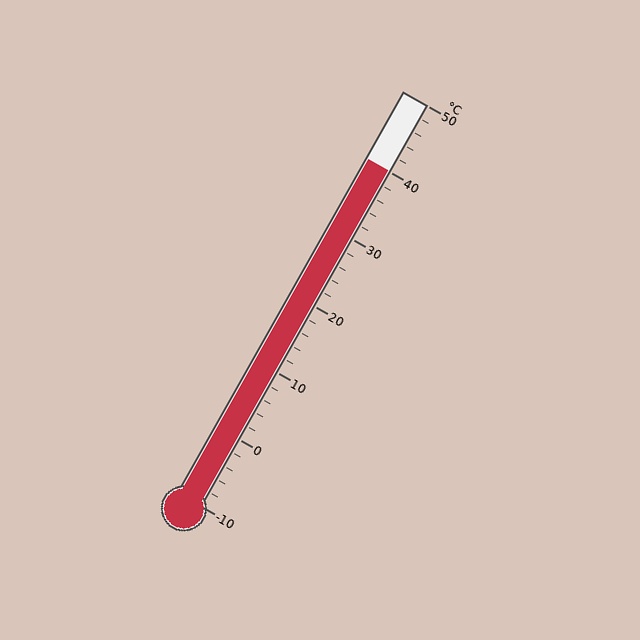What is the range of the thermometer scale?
The thermometer scale ranges from -10°C to 50°C.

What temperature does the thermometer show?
The thermometer shows approximately 40°C.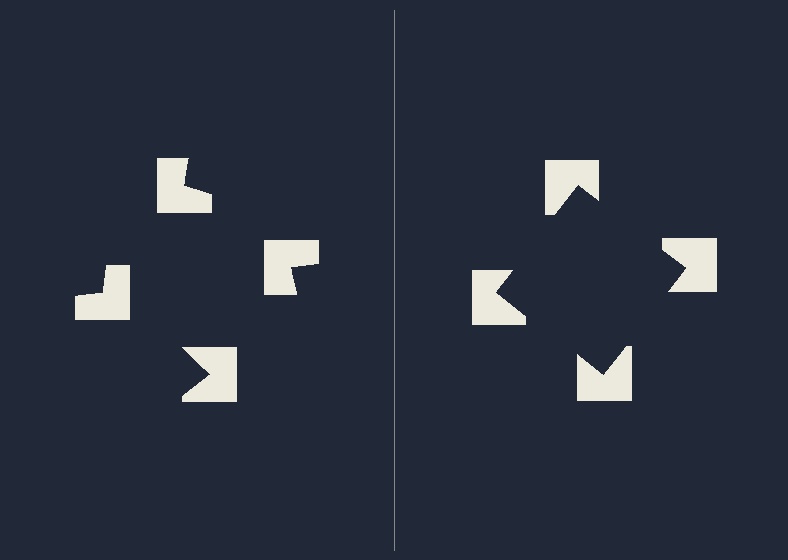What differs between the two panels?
The notched squares are positioned identically on both sides; only the wedge orientations differ. On the right they align to a square; on the left they are misaligned.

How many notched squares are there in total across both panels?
8 — 4 on each side.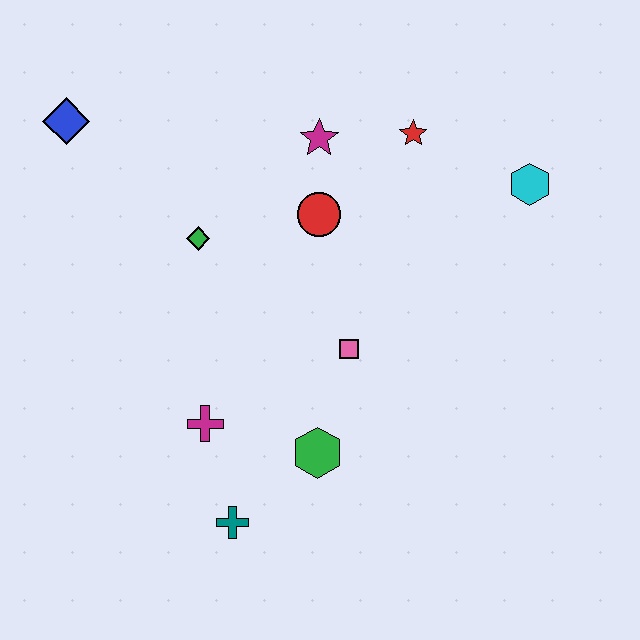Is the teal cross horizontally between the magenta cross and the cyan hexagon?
Yes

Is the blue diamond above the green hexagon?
Yes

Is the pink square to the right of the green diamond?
Yes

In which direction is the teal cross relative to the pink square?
The teal cross is below the pink square.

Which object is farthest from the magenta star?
The teal cross is farthest from the magenta star.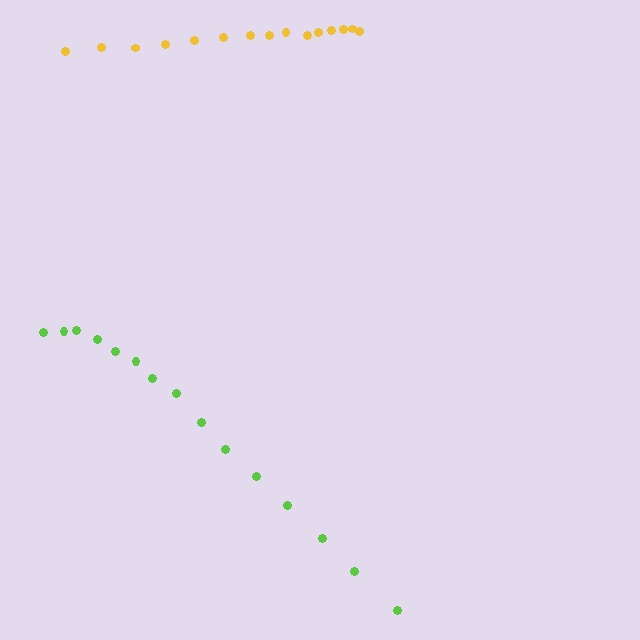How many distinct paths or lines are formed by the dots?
There are 2 distinct paths.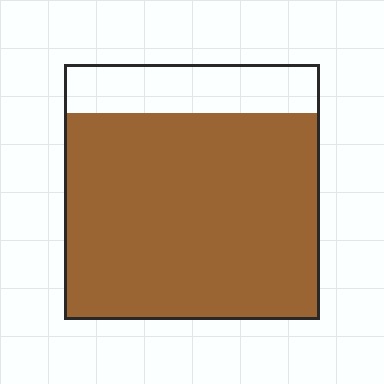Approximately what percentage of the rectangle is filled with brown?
Approximately 80%.